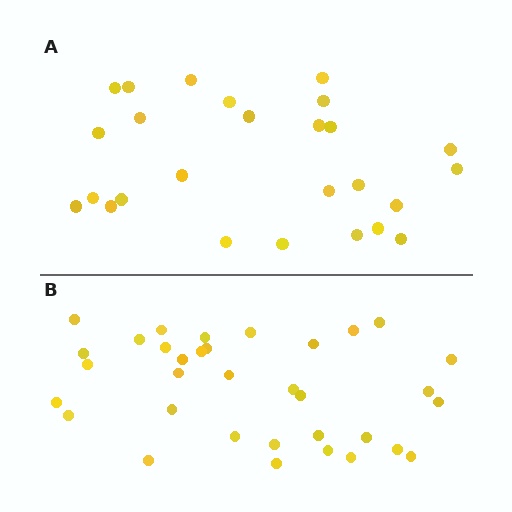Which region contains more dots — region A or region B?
Region B (the bottom region) has more dots.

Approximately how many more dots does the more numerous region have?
Region B has roughly 8 or so more dots than region A.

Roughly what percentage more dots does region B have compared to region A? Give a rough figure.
About 30% more.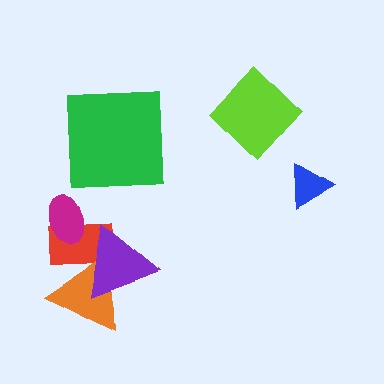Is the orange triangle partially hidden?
Yes, it is partially covered by another shape.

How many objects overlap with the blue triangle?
0 objects overlap with the blue triangle.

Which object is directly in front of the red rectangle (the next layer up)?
The magenta ellipse is directly in front of the red rectangle.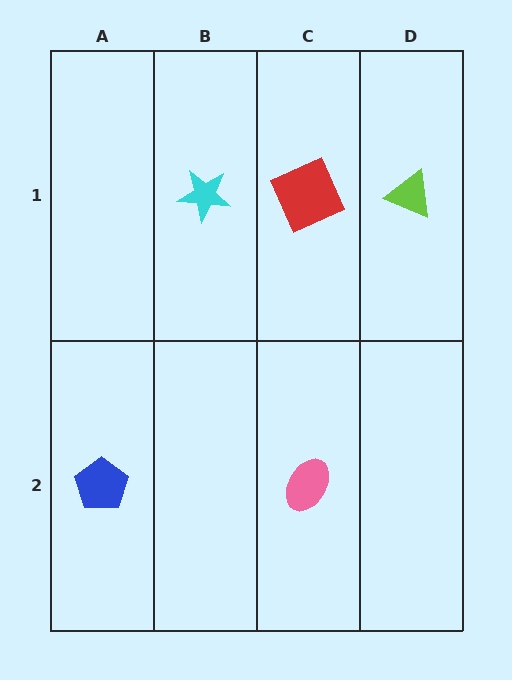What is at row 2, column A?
A blue pentagon.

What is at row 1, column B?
A cyan star.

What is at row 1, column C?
A red square.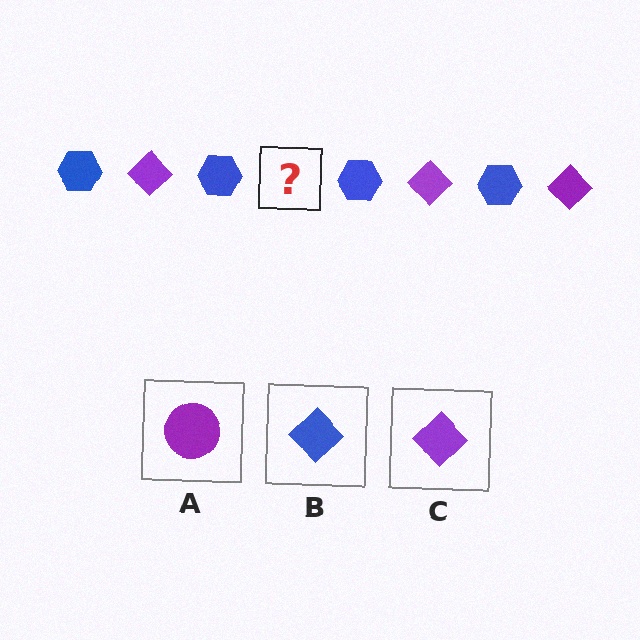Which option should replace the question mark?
Option C.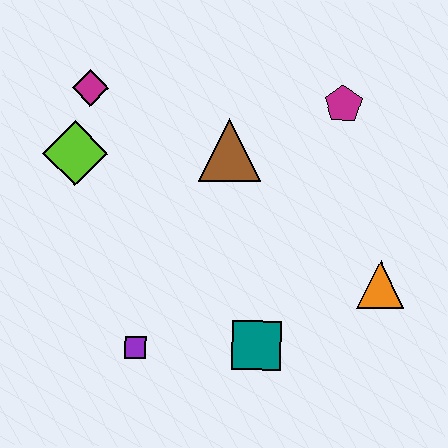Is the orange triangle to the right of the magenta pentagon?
Yes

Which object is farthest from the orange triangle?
The magenta diamond is farthest from the orange triangle.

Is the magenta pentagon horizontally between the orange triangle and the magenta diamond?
Yes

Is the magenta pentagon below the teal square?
No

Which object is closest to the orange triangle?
The teal square is closest to the orange triangle.